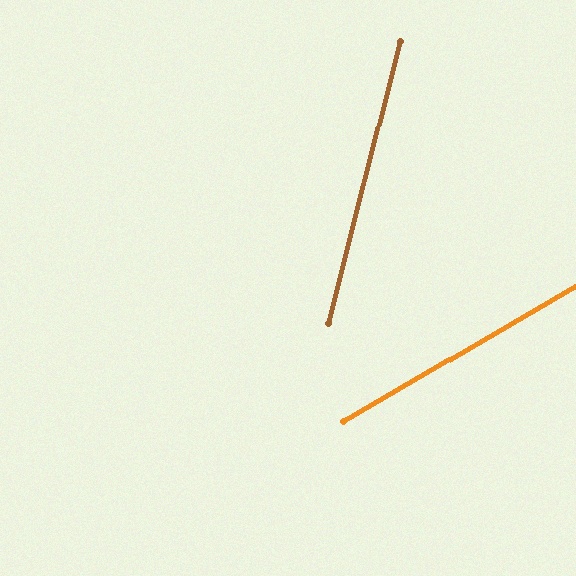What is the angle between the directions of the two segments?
Approximately 45 degrees.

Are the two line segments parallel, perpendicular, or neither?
Neither parallel nor perpendicular — they differ by about 45°.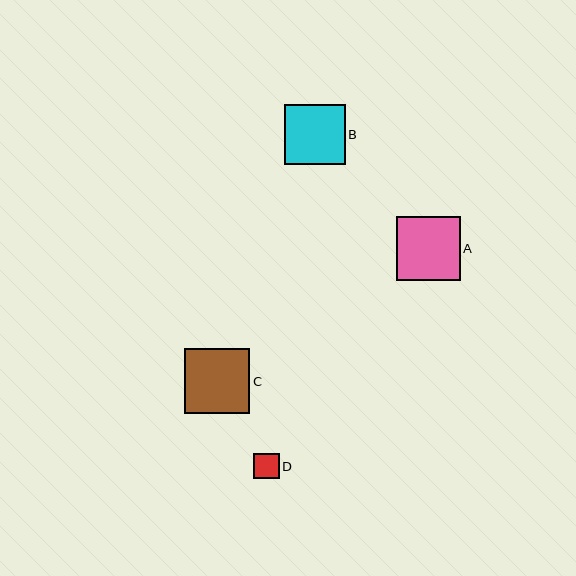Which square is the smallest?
Square D is the smallest with a size of approximately 25 pixels.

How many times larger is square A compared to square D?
Square A is approximately 2.5 times the size of square D.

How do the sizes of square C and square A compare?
Square C and square A are approximately the same size.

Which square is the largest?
Square C is the largest with a size of approximately 65 pixels.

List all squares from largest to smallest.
From largest to smallest: C, A, B, D.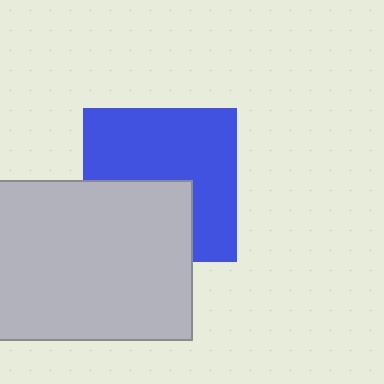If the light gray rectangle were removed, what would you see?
You would see the complete blue square.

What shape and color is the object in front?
The object in front is a light gray rectangle.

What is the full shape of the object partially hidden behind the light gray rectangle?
The partially hidden object is a blue square.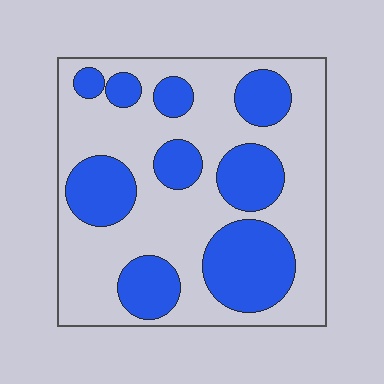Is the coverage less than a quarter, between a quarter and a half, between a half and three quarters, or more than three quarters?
Between a quarter and a half.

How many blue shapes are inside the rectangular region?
9.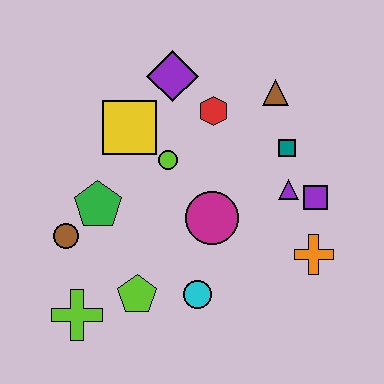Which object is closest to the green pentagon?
The brown circle is closest to the green pentagon.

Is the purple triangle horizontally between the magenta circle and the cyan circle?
No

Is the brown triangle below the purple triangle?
No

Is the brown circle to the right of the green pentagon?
No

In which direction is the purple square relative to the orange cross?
The purple square is above the orange cross.